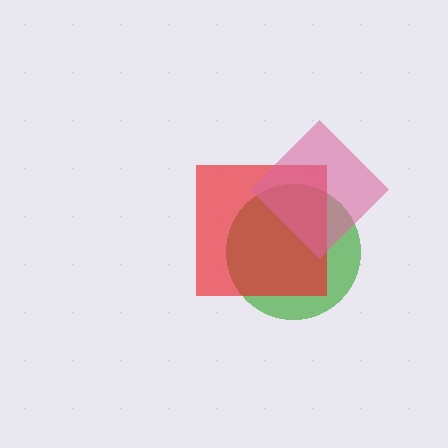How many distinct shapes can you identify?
There are 3 distinct shapes: a green circle, a red square, a pink diamond.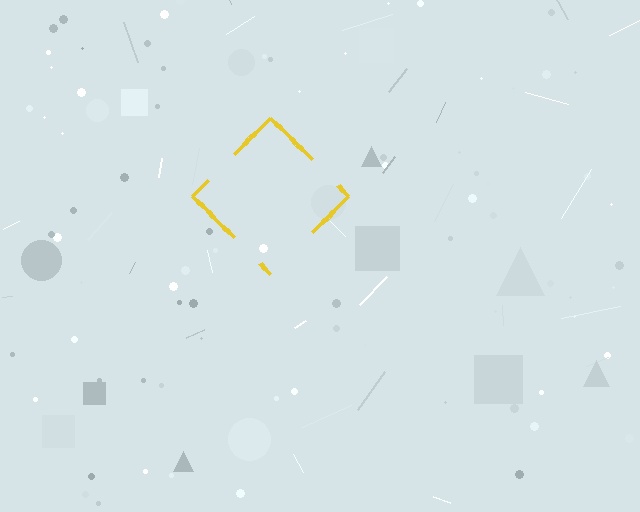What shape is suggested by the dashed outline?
The dashed outline suggests a diamond.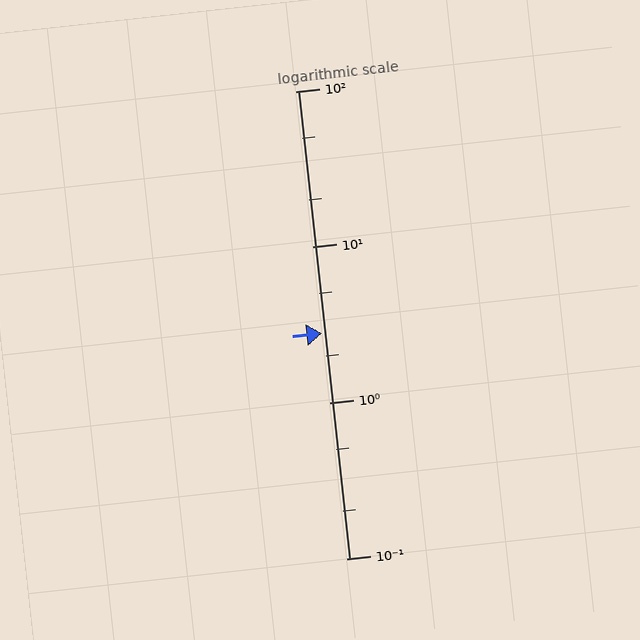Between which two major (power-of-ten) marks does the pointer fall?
The pointer is between 1 and 10.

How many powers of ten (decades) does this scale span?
The scale spans 3 decades, from 0.1 to 100.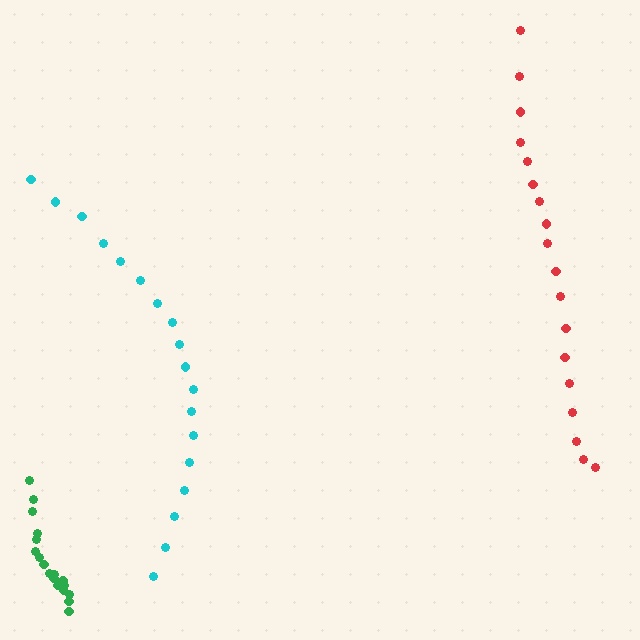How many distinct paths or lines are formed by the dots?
There are 3 distinct paths.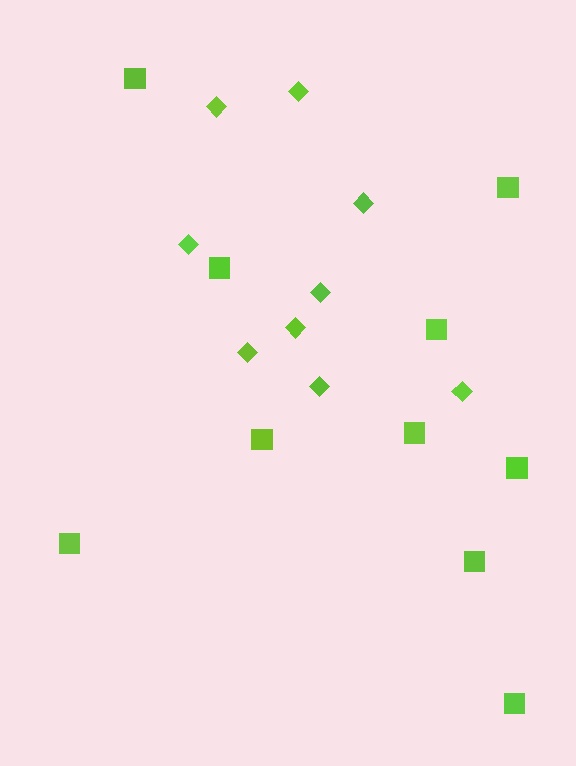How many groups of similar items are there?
There are 2 groups: one group of squares (10) and one group of diamonds (9).